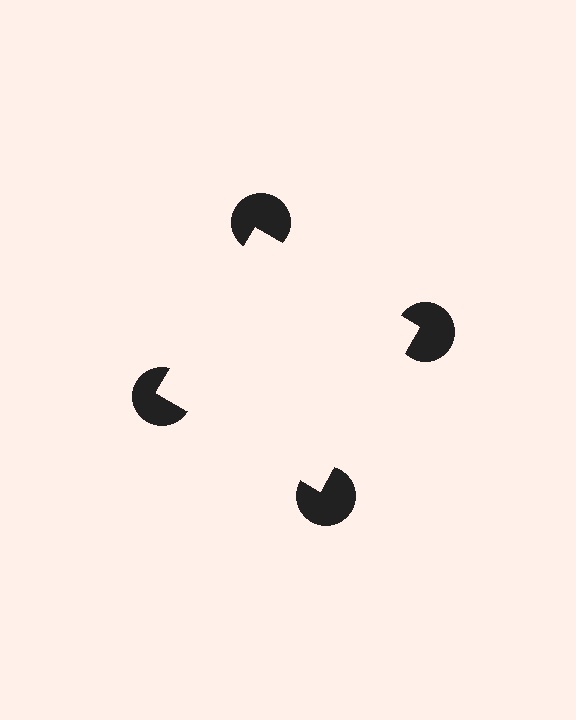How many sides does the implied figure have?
4 sides.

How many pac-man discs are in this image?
There are 4 — one at each vertex of the illusory square.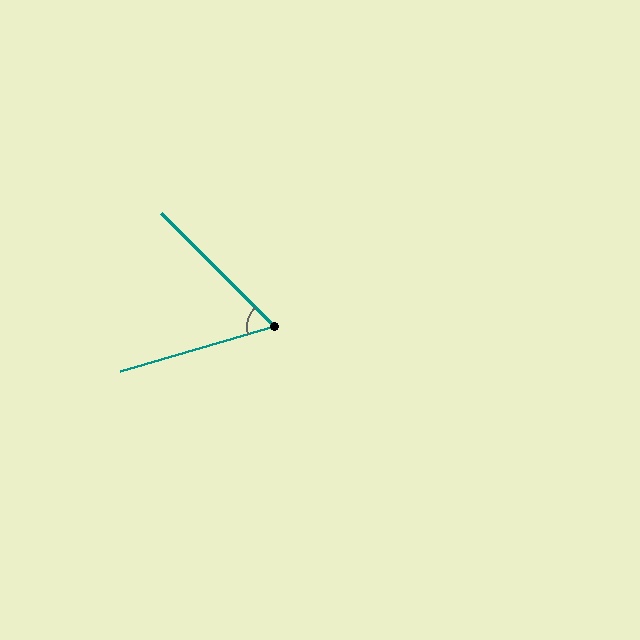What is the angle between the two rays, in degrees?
Approximately 61 degrees.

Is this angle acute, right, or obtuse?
It is acute.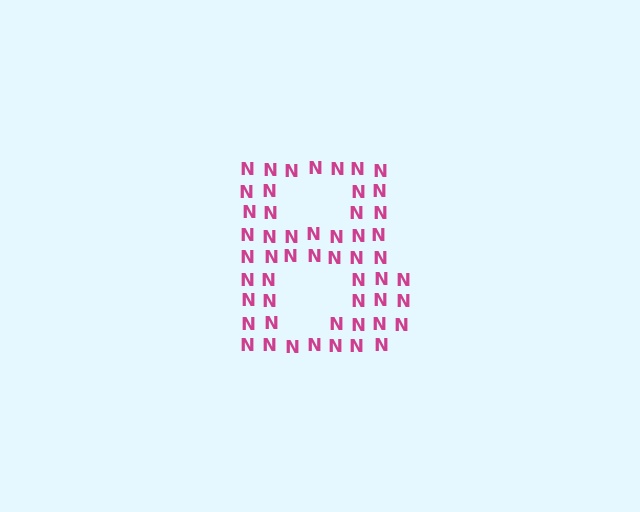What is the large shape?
The large shape is the letter B.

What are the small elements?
The small elements are letter N's.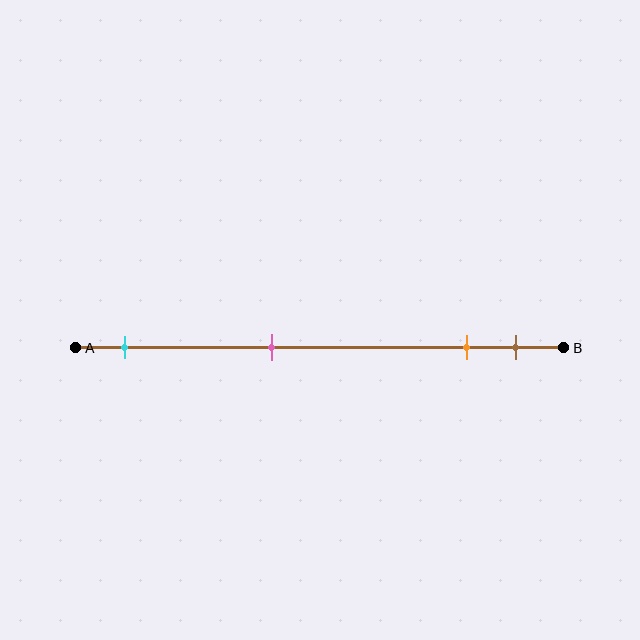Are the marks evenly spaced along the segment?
No, the marks are not evenly spaced.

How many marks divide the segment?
There are 4 marks dividing the segment.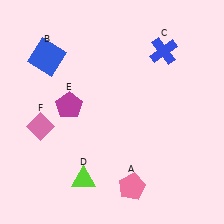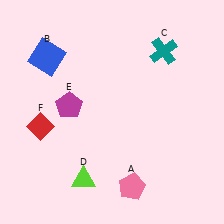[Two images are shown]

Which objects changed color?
C changed from blue to teal. F changed from pink to red.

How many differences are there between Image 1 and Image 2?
There are 2 differences between the two images.